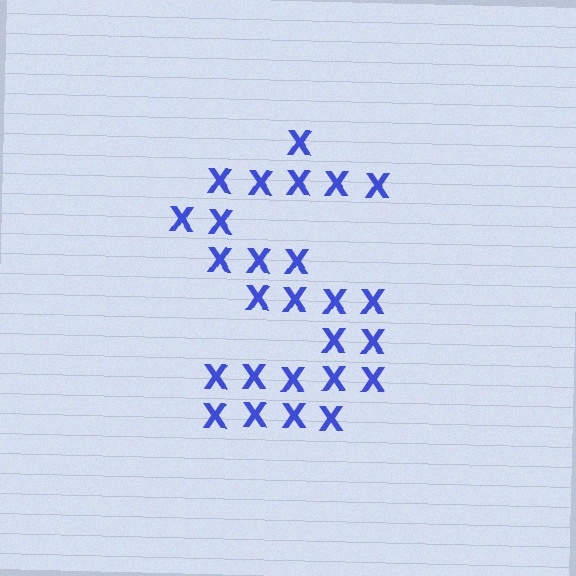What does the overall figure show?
The overall figure shows the letter S.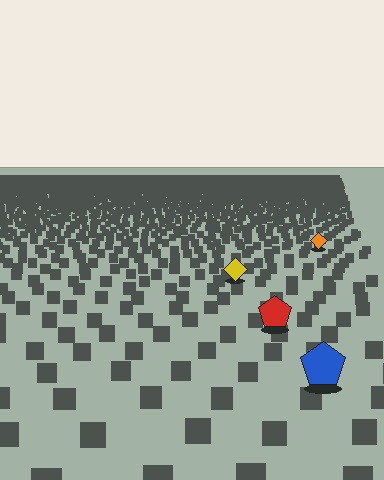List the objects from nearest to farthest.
From nearest to farthest: the blue pentagon, the red pentagon, the yellow diamond, the orange diamond.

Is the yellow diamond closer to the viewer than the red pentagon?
No. The red pentagon is closer — you can tell from the texture gradient: the ground texture is coarser near it.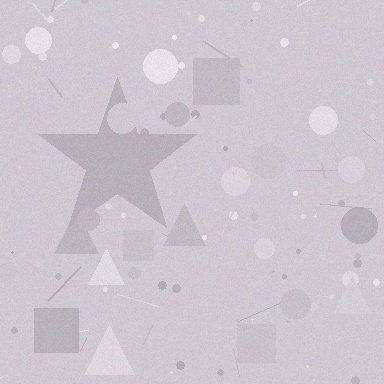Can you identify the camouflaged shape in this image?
The camouflaged shape is a star.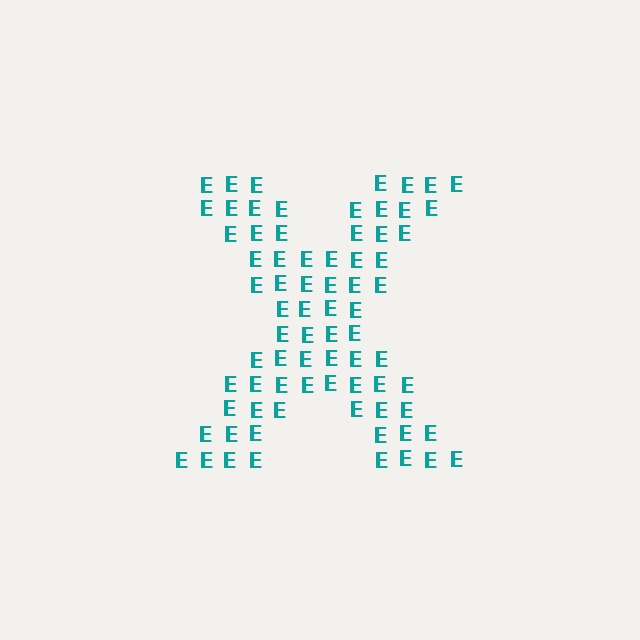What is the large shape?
The large shape is the letter X.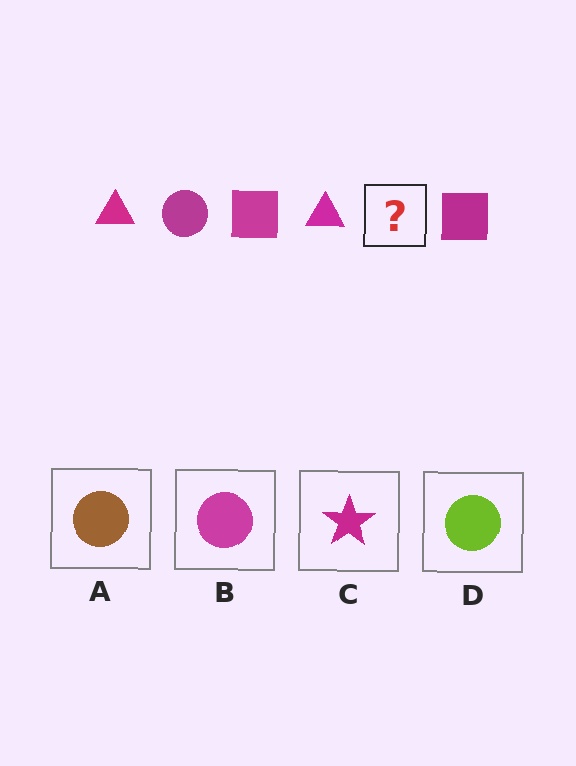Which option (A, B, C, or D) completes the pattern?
B.